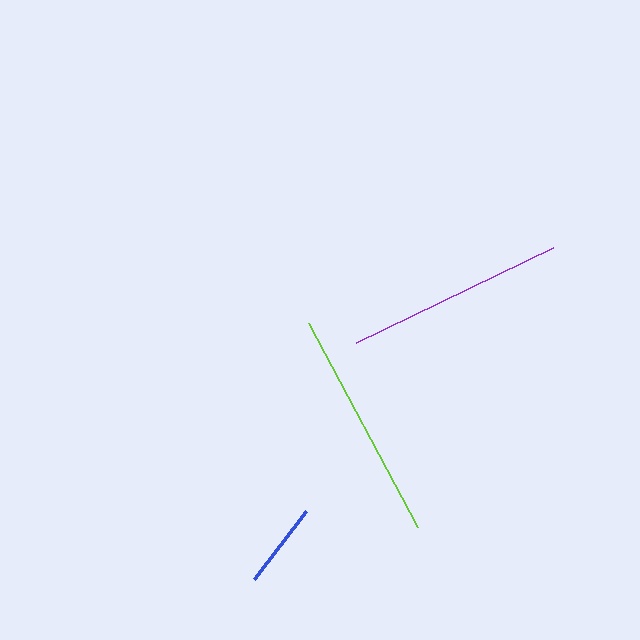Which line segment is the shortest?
The blue line is the shortest at approximately 86 pixels.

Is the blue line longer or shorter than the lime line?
The lime line is longer than the blue line.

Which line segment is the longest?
The lime line is the longest at approximately 231 pixels.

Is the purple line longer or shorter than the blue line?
The purple line is longer than the blue line.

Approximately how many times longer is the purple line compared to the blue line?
The purple line is approximately 2.6 times the length of the blue line.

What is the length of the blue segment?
The blue segment is approximately 86 pixels long.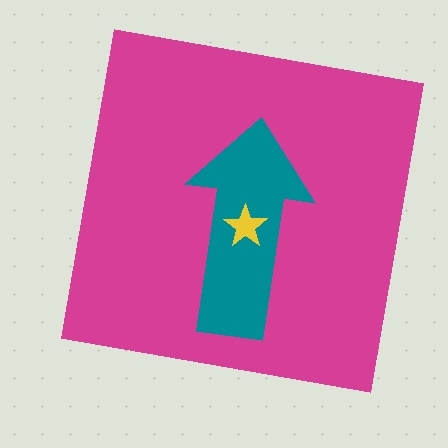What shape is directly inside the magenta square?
The teal arrow.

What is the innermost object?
The yellow star.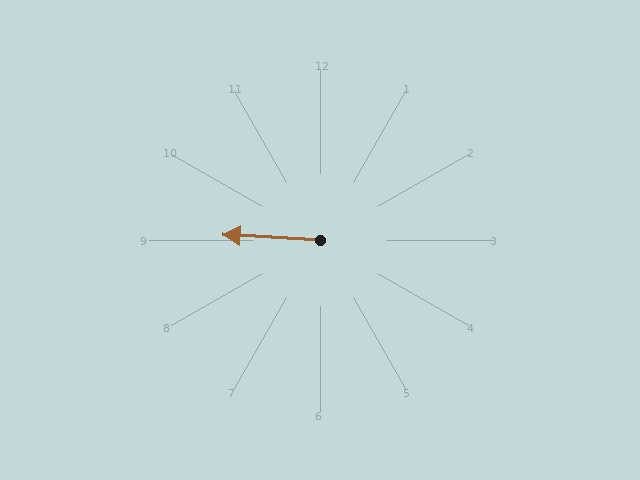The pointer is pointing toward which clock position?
Roughly 9 o'clock.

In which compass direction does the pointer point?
West.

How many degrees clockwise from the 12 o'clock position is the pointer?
Approximately 273 degrees.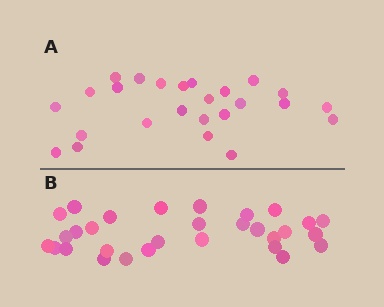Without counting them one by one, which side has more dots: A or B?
Region B (the bottom region) has more dots.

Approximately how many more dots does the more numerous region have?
Region B has about 5 more dots than region A.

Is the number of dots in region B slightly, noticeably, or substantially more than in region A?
Region B has only slightly more — the two regions are fairly close. The ratio is roughly 1.2 to 1.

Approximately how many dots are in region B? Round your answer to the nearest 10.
About 30 dots.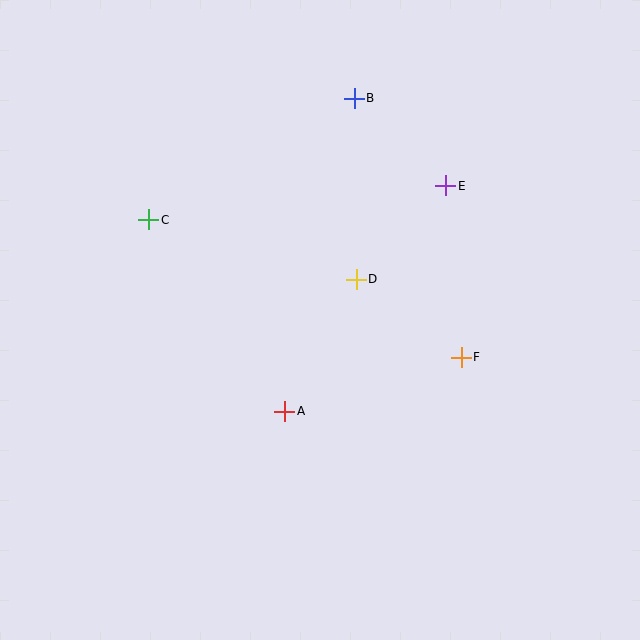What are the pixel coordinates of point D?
Point D is at (356, 279).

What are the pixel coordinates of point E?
Point E is at (446, 186).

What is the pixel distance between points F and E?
The distance between F and E is 172 pixels.